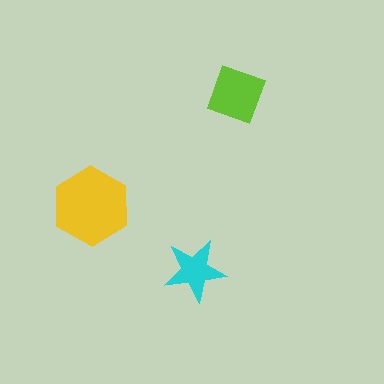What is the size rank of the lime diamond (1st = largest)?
2nd.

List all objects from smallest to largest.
The cyan star, the lime diamond, the yellow hexagon.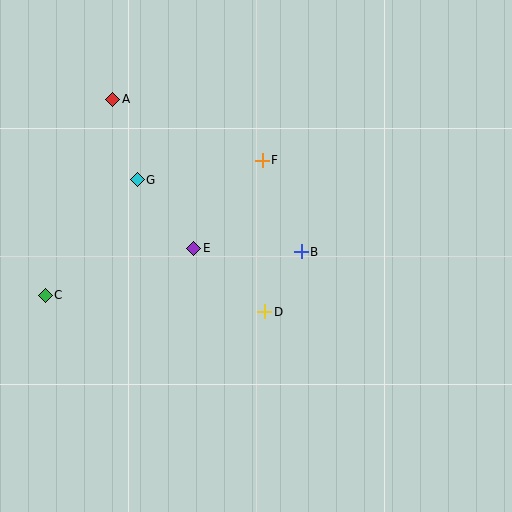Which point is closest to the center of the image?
Point B at (301, 252) is closest to the center.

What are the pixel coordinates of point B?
Point B is at (301, 252).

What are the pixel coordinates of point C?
Point C is at (45, 295).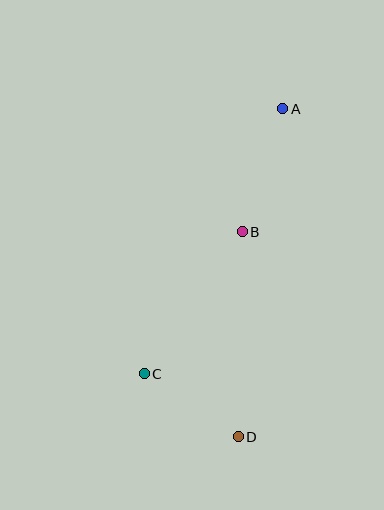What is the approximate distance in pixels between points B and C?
The distance between B and C is approximately 173 pixels.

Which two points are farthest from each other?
Points A and D are farthest from each other.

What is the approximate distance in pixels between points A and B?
The distance between A and B is approximately 129 pixels.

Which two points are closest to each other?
Points C and D are closest to each other.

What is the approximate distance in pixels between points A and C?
The distance between A and C is approximately 299 pixels.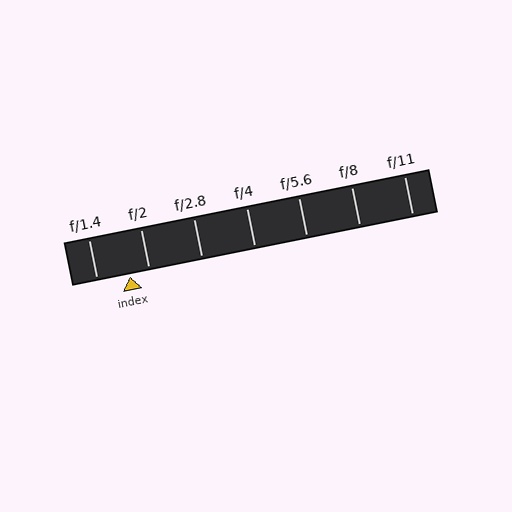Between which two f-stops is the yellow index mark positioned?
The index mark is between f/1.4 and f/2.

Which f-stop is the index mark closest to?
The index mark is closest to f/2.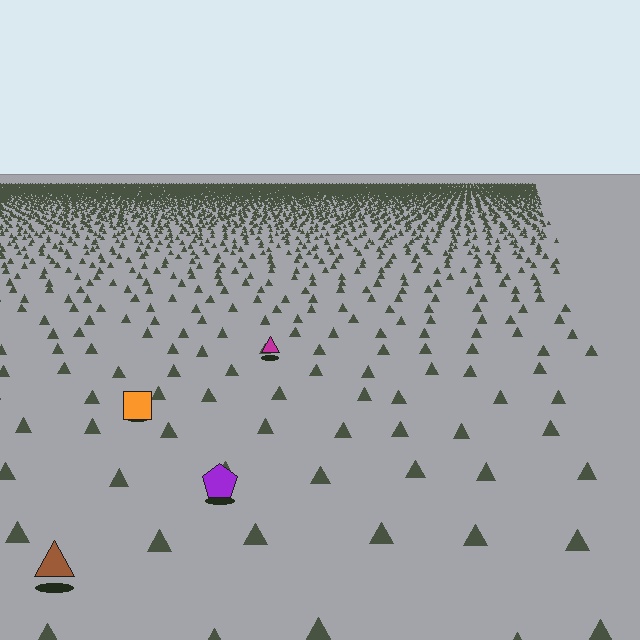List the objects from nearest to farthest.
From nearest to farthest: the brown triangle, the purple pentagon, the orange square, the magenta triangle.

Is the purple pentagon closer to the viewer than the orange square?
Yes. The purple pentagon is closer — you can tell from the texture gradient: the ground texture is coarser near it.